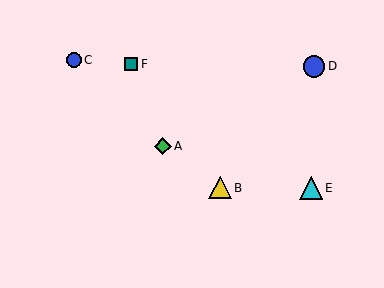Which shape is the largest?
The cyan triangle (labeled E) is the largest.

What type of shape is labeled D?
Shape D is a blue circle.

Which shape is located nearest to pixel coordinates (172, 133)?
The green diamond (labeled A) at (163, 146) is nearest to that location.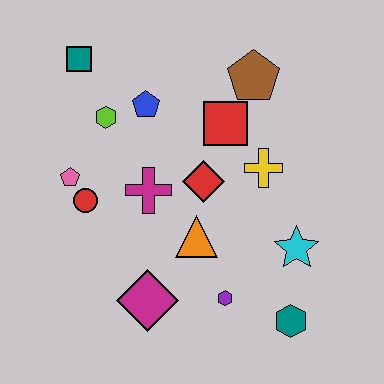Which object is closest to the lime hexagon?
The blue pentagon is closest to the lime hexagon.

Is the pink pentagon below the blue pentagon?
Yes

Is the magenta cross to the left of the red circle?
No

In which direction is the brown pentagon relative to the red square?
The brown pentagon is above the red square.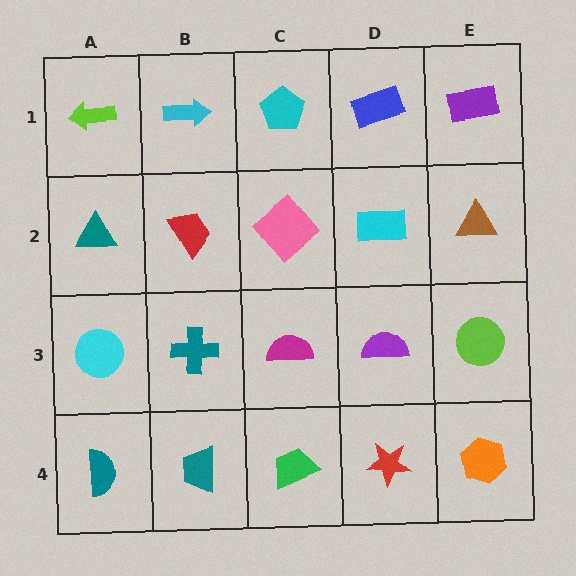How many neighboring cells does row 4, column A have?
2.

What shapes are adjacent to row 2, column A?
A lime arrow (row 1, column A), a cyan circle (row 3, column A), a red trapezoid (row 2, column B).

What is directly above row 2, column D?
A blue rectangle.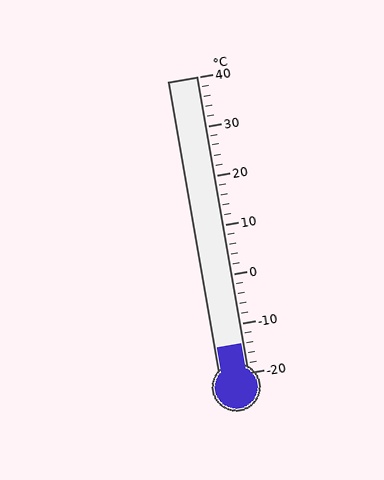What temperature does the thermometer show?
The thermometer shows approximately -14°C.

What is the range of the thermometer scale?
The thermometer scale ranges from -20°C to 40°C.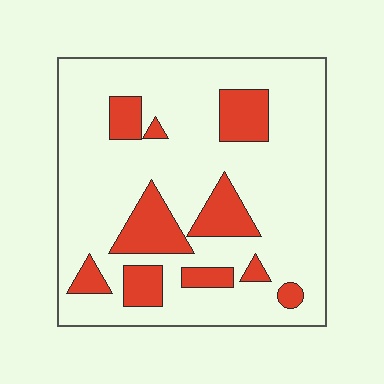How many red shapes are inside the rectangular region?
10.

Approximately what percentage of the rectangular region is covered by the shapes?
Approximately 20%.